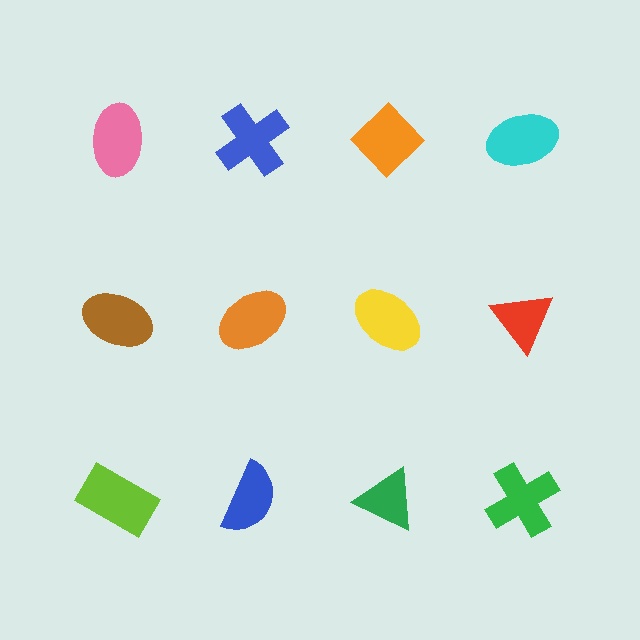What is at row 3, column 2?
A blue semicircle.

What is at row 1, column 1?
A pink ellipse.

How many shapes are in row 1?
4 shapes.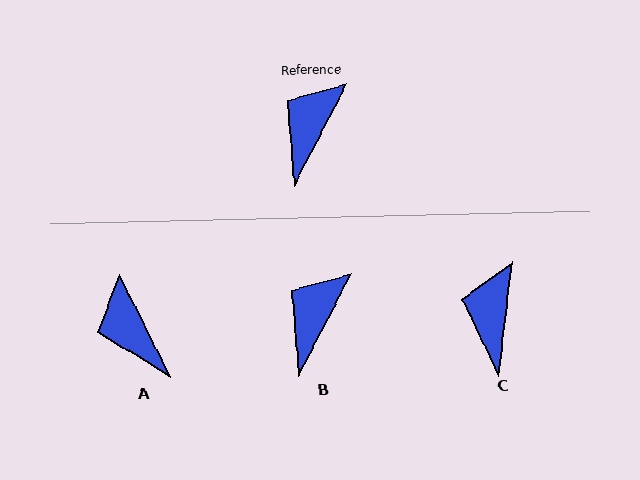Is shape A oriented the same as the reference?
No, it is off by about 54 degrees.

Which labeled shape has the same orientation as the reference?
B.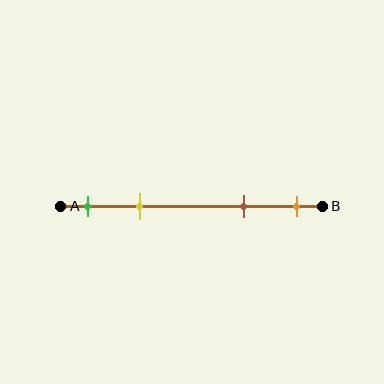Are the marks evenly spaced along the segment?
No, the marks are not evenly spaced.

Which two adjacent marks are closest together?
The green and yellow marks are the closest adjacent pair.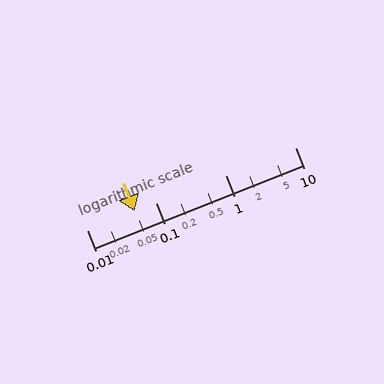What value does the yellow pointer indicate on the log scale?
The pointer indicates approximately 0.049.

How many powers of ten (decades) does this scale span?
The scale spans 3 decades, from 0.01 to 10.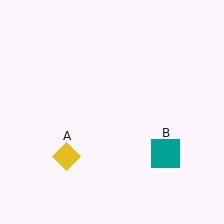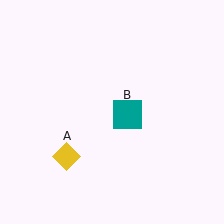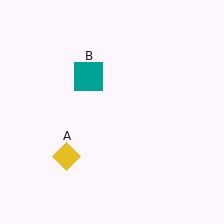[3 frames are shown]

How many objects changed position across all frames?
1 object changed position: teal square (object B).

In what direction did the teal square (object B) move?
The teal square (object B) moved up and to the left.